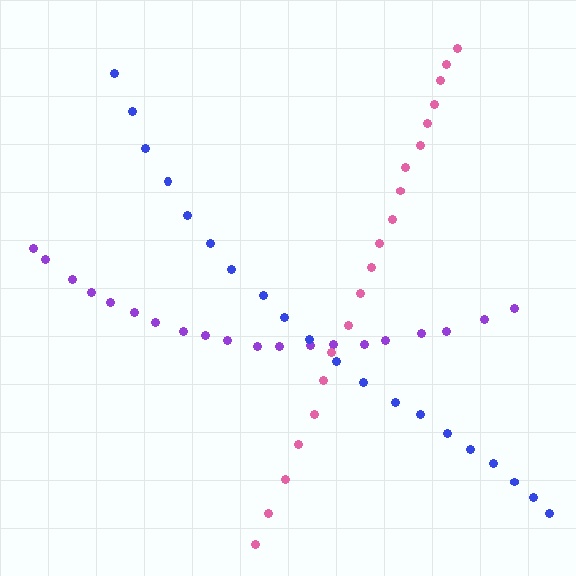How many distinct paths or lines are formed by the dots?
There are 3 distinct paths.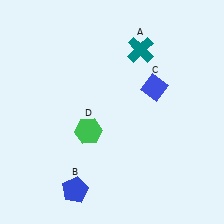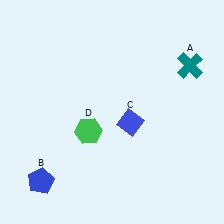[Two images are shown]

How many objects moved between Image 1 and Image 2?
3 objects moved between the two images.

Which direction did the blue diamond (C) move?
The blue diamond (C) moved down.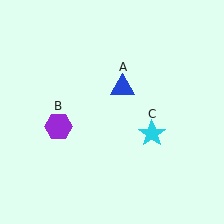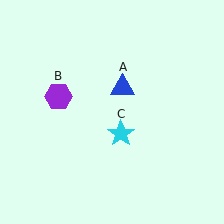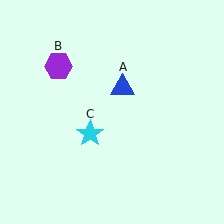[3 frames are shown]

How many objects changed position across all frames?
2 objects changed position: purple hexagon (object B), cyan star (object C).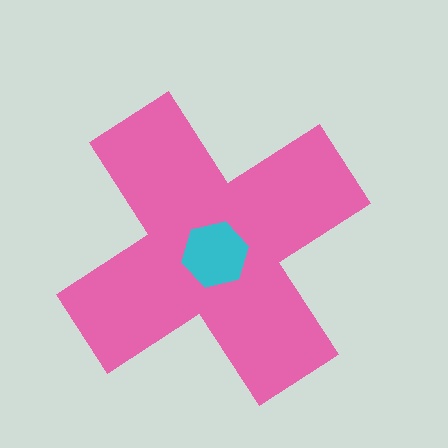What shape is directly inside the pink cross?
The cyan hexagon.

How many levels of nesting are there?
2.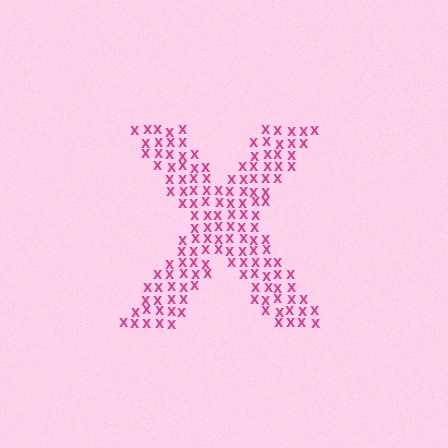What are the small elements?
The small elements are letter X's.